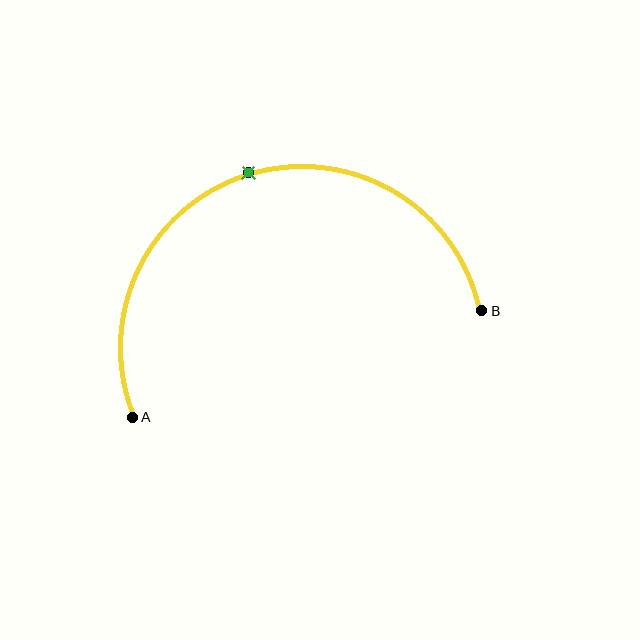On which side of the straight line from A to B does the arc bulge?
The arc bulges above the straight line connecting A and B.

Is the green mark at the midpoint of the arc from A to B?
Yes. The green mark lies on the arc at equal arc-length from both A and B — it is the arc midpoint.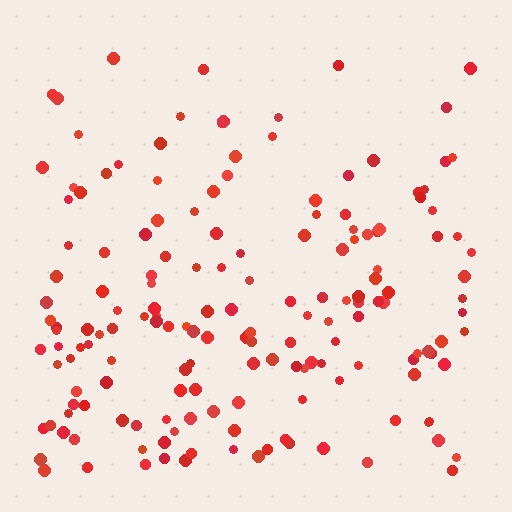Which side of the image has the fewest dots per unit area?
The top.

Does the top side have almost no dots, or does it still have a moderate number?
Still a moderate number, just noticeably fewer than the bottom.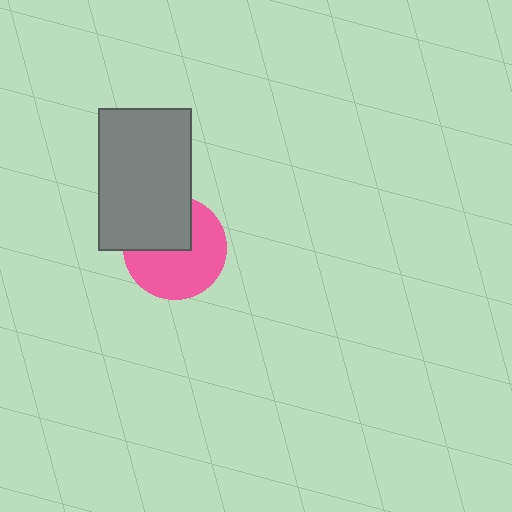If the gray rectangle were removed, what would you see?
You would see the complete pink circle.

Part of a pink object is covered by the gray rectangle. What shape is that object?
It is a circle.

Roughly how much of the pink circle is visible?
About half of it is visible (roughly 62%).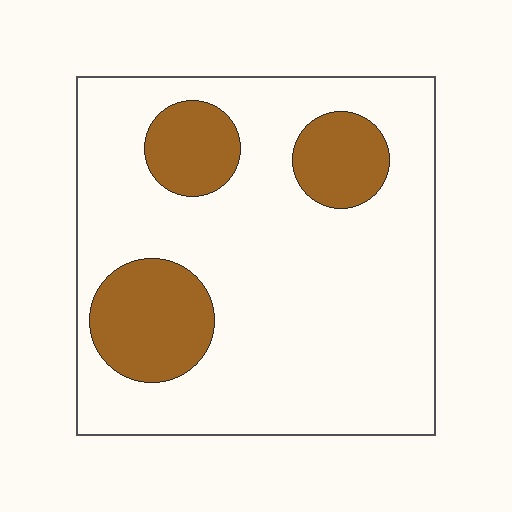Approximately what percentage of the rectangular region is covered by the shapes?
Approximately 20%.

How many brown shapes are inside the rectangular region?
3.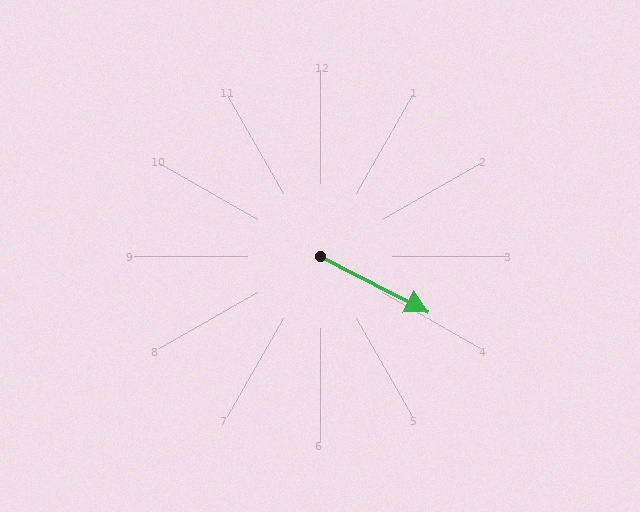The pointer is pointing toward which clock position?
Roughly 4 o'clock.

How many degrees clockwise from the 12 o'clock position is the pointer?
Approximately 117 degrees.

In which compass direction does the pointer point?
Southeast.